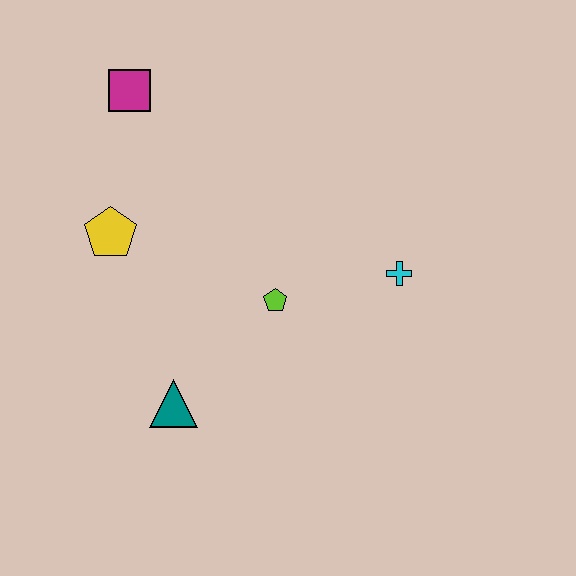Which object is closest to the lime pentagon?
The cyan cross is closest to the lime pentagon.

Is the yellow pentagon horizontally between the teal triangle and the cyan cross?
No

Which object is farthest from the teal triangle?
The magenta square is farthest from the teal triangle.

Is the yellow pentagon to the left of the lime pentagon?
Yes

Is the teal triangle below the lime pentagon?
Yes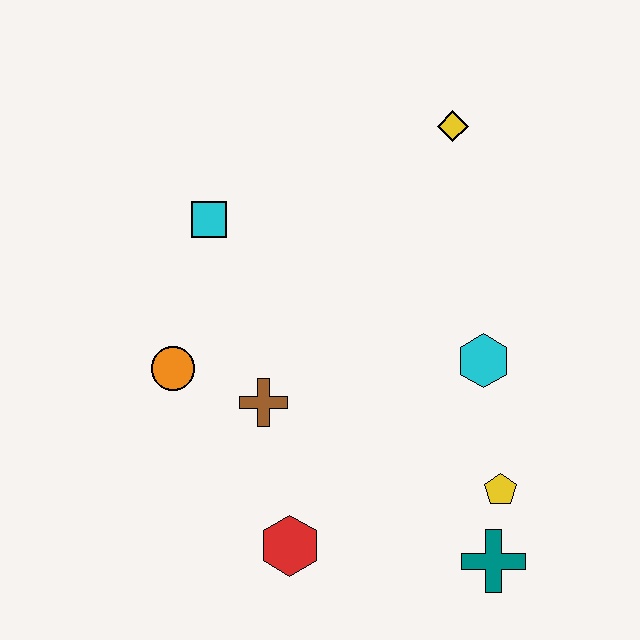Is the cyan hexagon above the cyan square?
No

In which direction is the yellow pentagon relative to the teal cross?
The yellow pentagon is above the teal cross.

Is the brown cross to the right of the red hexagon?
No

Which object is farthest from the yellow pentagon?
The cyan square is farthest from the yellow pentagon.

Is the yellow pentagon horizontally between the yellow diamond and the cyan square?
No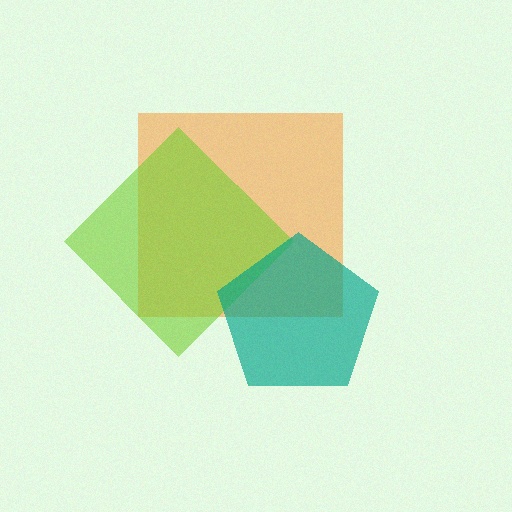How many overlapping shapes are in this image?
There are 3 overlapping shapes in the image.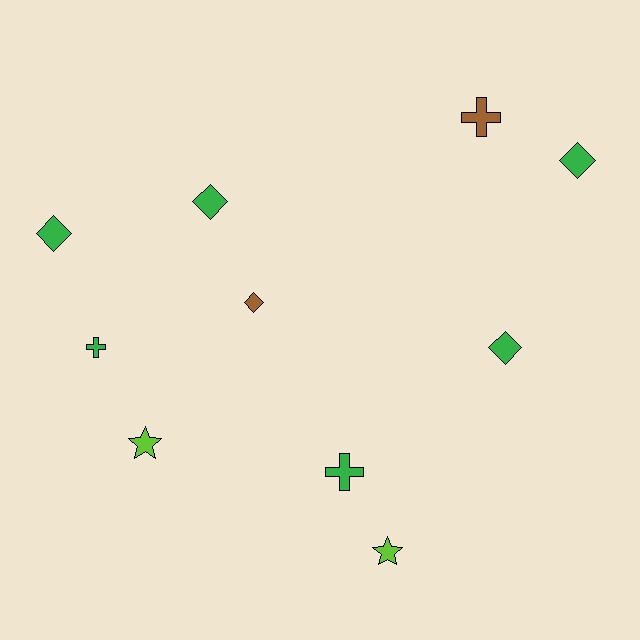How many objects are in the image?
There are 10 objects.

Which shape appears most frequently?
Diamond, with 5 objects.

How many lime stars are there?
There are 2 lime stars.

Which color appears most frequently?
Green, with 6 objects.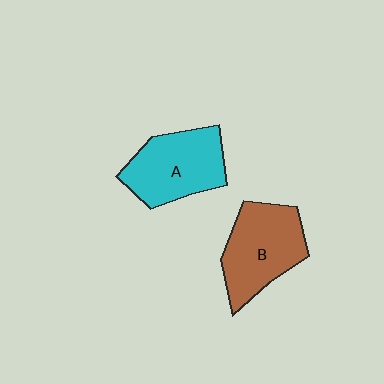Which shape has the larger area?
Shape B (brown).